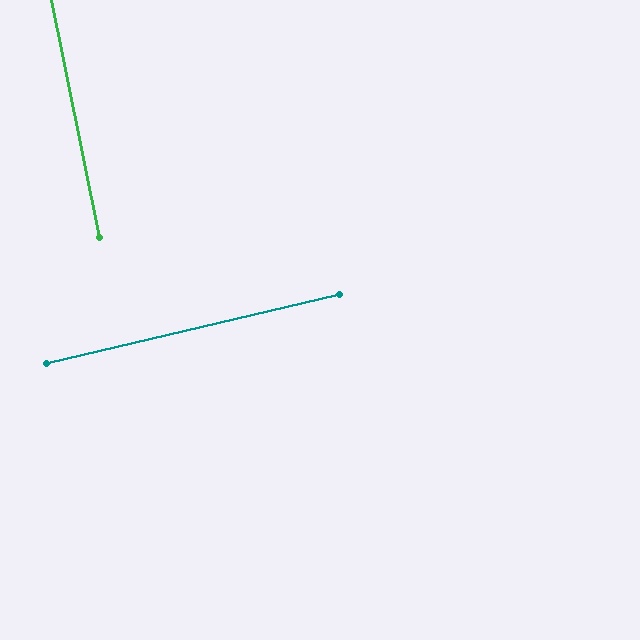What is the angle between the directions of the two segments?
Approximately 88 degrees.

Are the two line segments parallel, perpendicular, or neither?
Perpendicular — they meet at approximately 88°.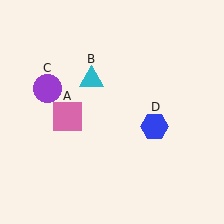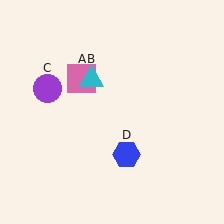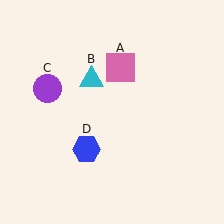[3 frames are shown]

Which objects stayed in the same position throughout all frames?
Cyan triangle (object B) and purple circle (object C) remained stationary.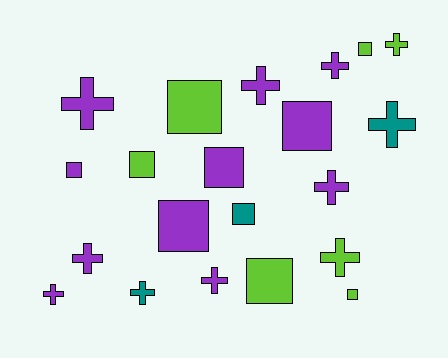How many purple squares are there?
There are 4 purple squares.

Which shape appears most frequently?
Cross, with 11 objects.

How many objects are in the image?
There are 21 objects.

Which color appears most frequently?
Purple, with 11 objects.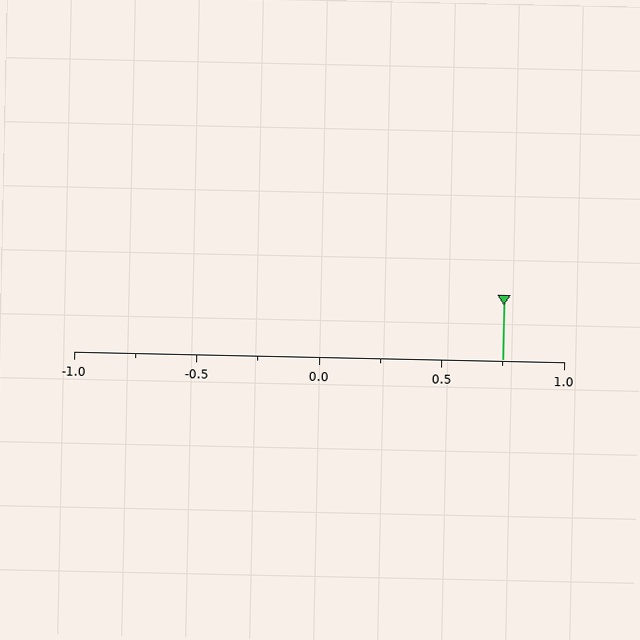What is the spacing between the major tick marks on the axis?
The major ticks are spaced 0.5 apart.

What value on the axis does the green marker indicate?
The marker indicates approximately 0.75.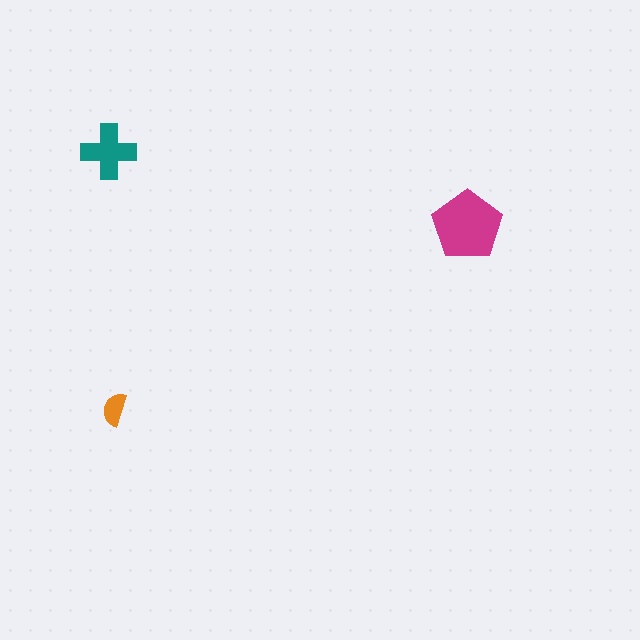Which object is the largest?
The magenta pentagon.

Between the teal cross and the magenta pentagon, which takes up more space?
The magenta pentagon.